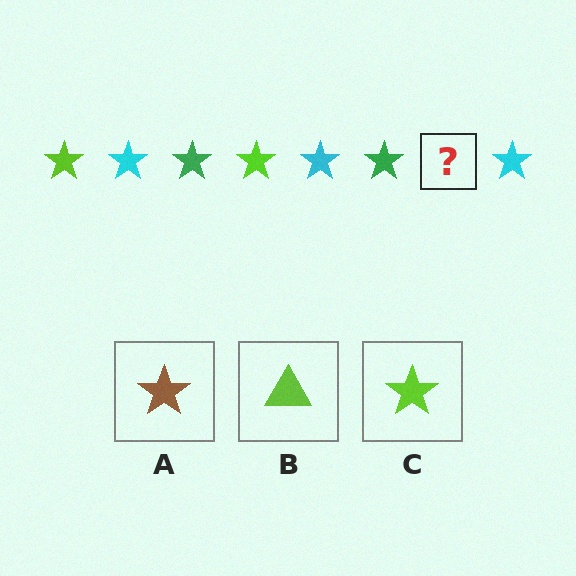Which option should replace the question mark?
Option C.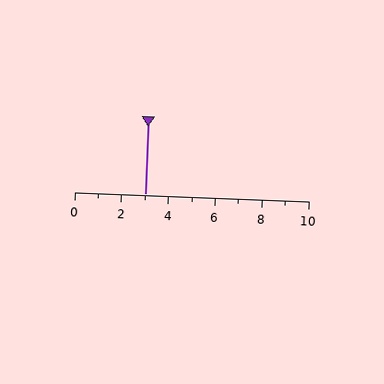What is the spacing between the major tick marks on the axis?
The major ticks are spaced 2 apart.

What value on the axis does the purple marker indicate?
The marker indicates approximately 3.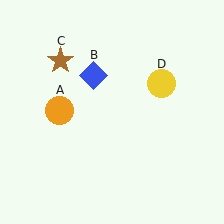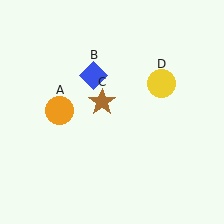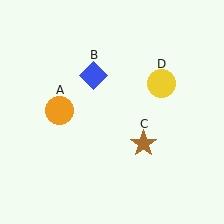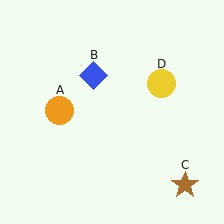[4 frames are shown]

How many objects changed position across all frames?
1 object changed position: brown star (object C).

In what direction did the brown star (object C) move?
The brown star (object C) moved down and to the right.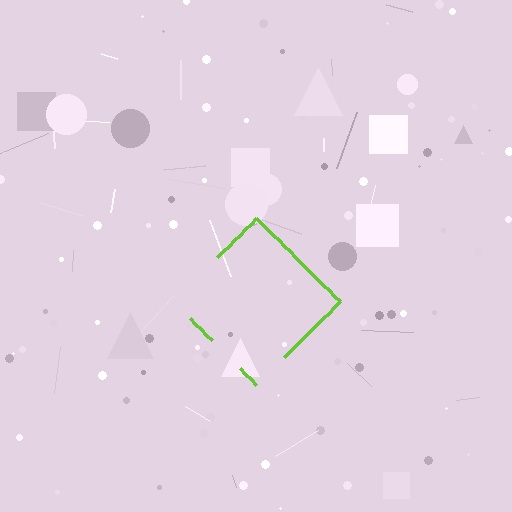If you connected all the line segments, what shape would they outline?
They would outline a diamond.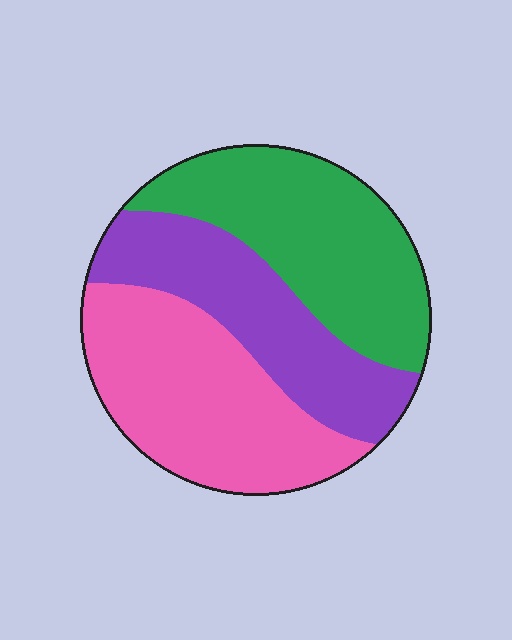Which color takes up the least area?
Purple, at roughly 30%.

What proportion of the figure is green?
Green covers 35% of the figure.